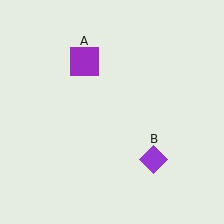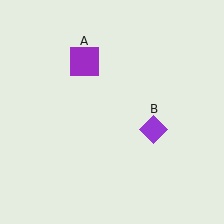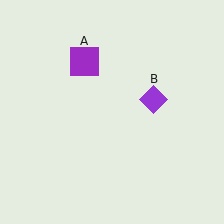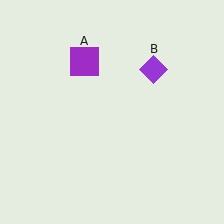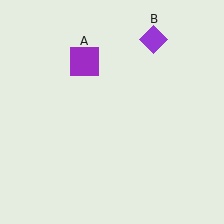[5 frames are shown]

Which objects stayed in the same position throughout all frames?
Purple square (object A) remained stationary.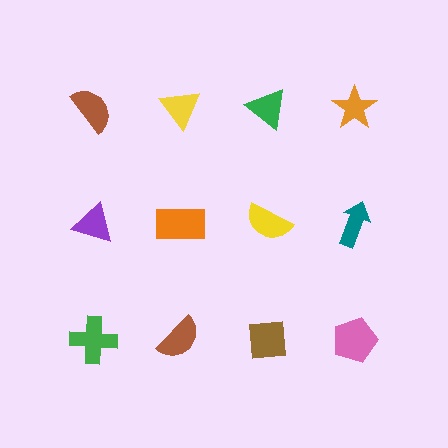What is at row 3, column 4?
A pink pentagon.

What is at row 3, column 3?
A brown square.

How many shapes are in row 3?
4 shapes.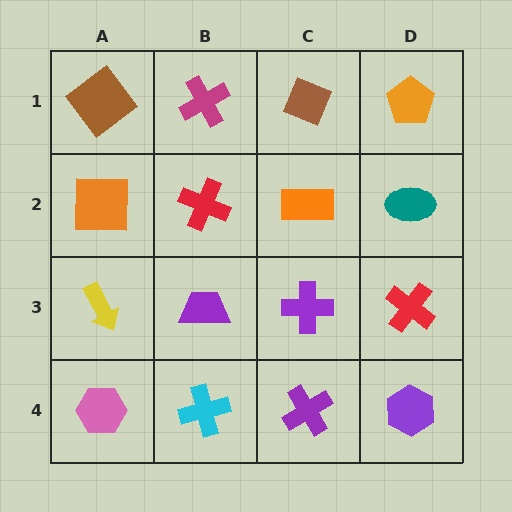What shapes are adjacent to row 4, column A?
A yellow arrow (row 3, column A), a cyan cross (row 4, column B).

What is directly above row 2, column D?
An orange pentagon.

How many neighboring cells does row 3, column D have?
3.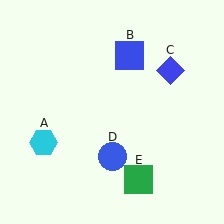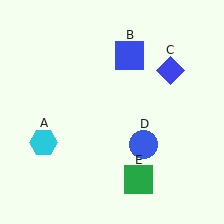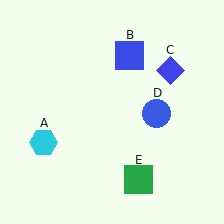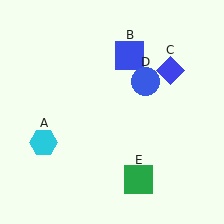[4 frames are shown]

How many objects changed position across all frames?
1 object changed position: blue circle (object D).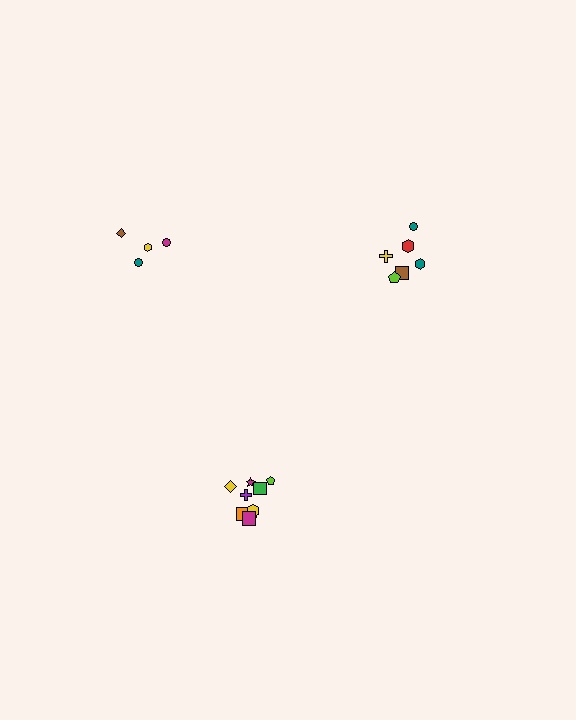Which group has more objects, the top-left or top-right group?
The top-right group.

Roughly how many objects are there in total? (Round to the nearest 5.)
Roughly 20 objects in total.